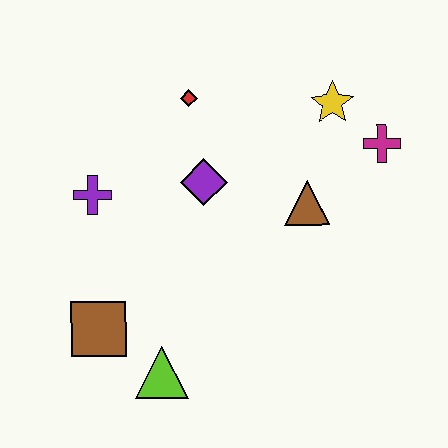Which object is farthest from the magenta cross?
The brown square is farthest from the magenta cross.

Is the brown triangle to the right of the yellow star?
No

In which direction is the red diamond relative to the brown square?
The red diamond is above the brown square.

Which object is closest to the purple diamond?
The red diamond is closest to the purple diamond.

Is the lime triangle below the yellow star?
Yes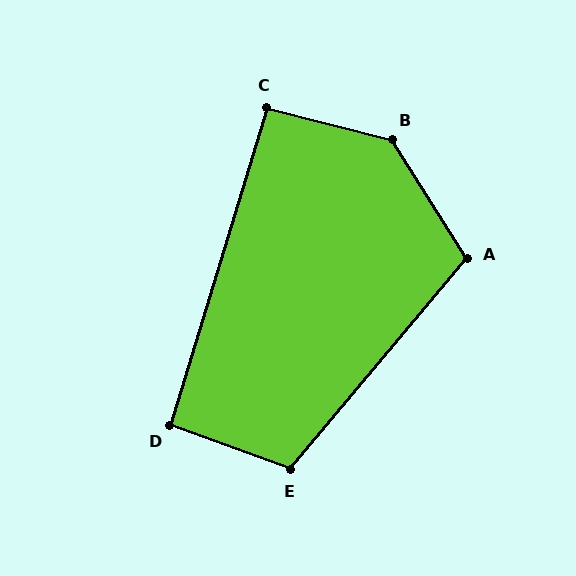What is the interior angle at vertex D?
Approximately 93 degrees (approximately right).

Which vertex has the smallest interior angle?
C, at approximately 93 degrees.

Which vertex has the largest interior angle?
B, at approximately 136 degrees.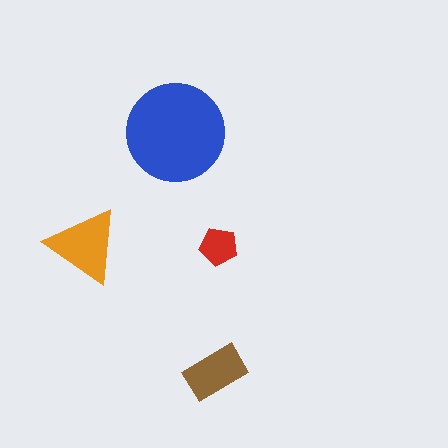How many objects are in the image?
There are 4 objects in the image.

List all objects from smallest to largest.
The red pentagon, the brown rectangle, the orange triangle, the blue circle.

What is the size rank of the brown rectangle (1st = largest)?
3rd.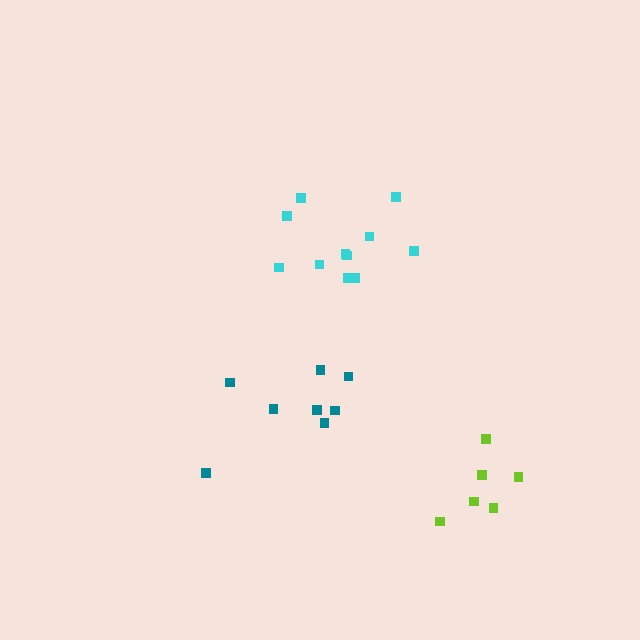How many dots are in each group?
Group 1: 8 dots, Group 2: 11 dots, Group 3: 6 dots (25 total).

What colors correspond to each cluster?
The clusters are colored: teal, cyan, lime.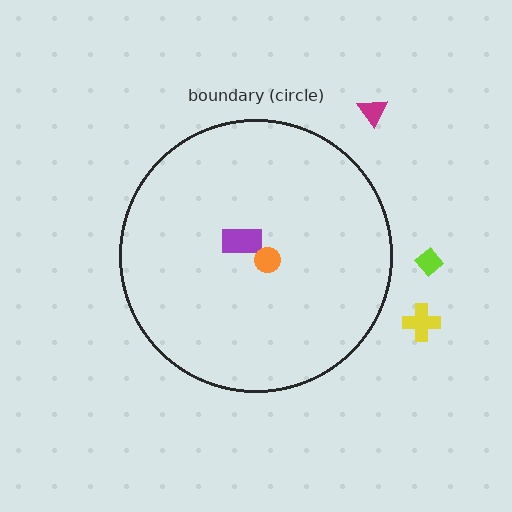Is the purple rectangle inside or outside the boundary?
Inside.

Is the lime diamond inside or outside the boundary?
Outside.